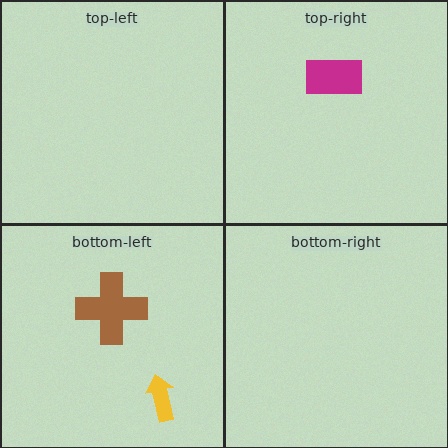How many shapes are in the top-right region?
1.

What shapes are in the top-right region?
The magenta rectangle.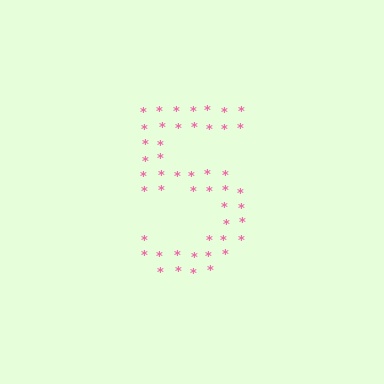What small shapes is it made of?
It is made of small asterisks.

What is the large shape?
The large shape is the digit 5.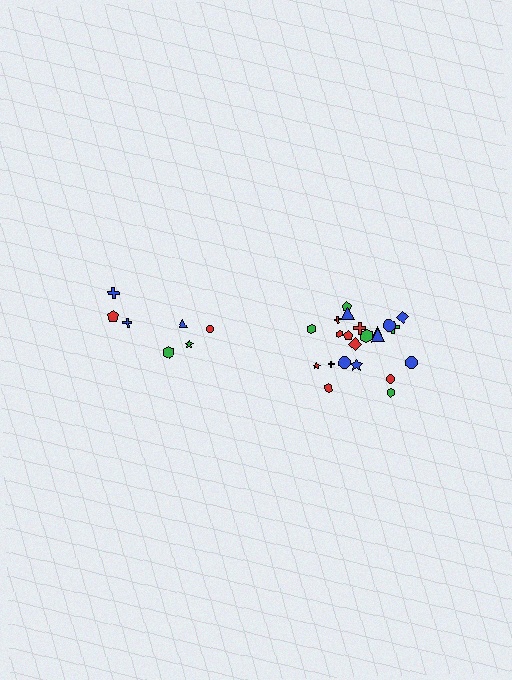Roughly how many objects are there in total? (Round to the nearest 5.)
Roughly 30 objects in total.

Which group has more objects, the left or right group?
The right group.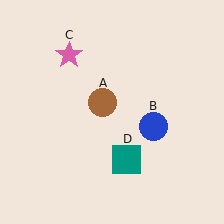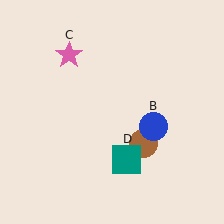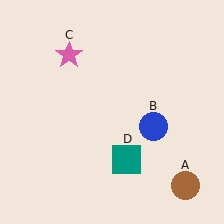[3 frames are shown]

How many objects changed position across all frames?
1 object changed position: brown circle (object A).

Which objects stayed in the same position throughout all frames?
Blue circle (object B) and pink star (object C) and teal square (object D) remained stationary.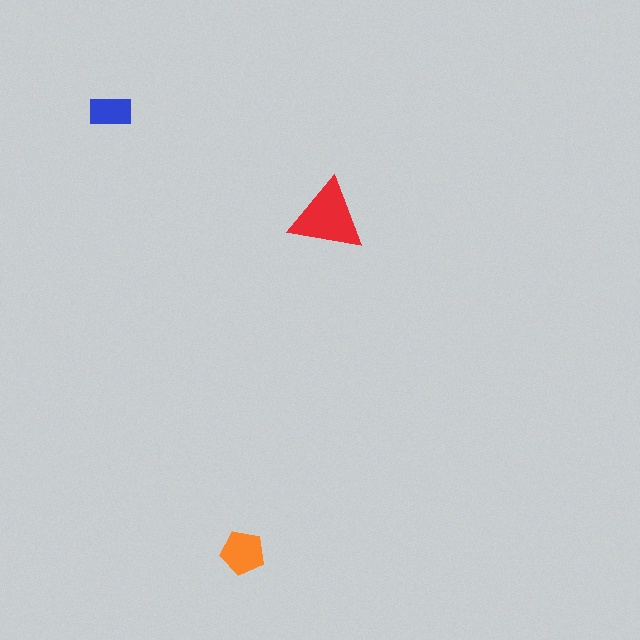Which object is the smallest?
The blue rectangle.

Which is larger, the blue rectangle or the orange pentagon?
The orange pentagon.